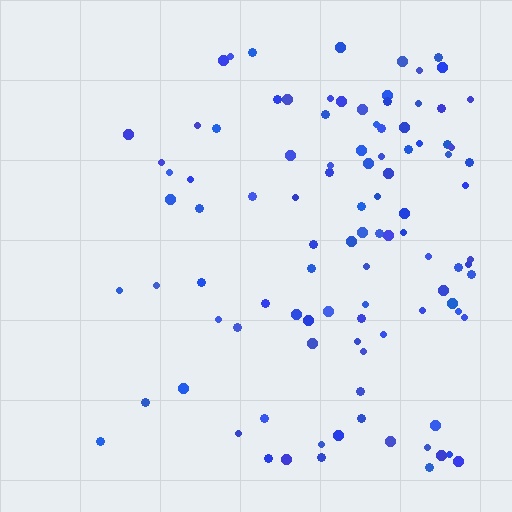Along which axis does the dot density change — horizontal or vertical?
Horizontal.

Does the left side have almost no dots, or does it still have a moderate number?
Still a moderate number, just noticeably fewer than the right.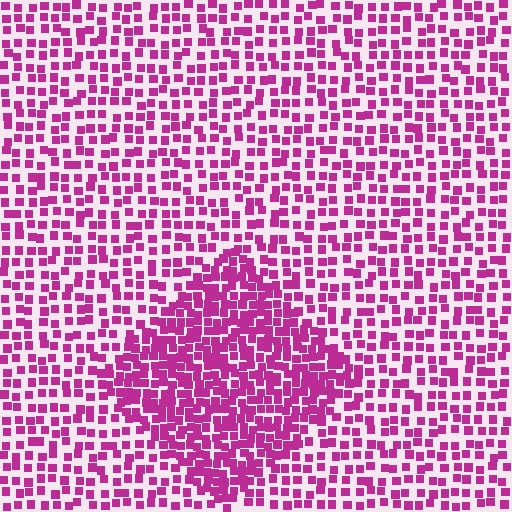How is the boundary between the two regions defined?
The boundary is defined by a change in element density (approximately 1.9x ratio). All elements are the same color, size, and shape.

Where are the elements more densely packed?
The elements are more densely packed inside the diamond boundary.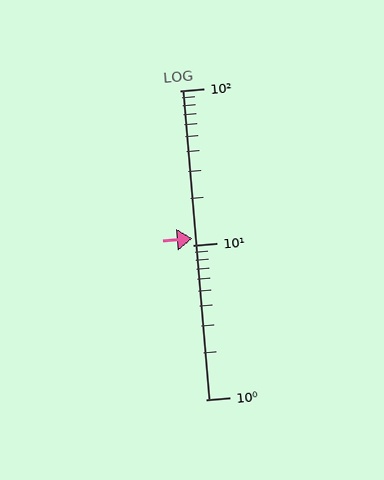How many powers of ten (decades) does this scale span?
The scale spans 2 decades, from 1 to 100.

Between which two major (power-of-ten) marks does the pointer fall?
The pointer is between 10 and 100.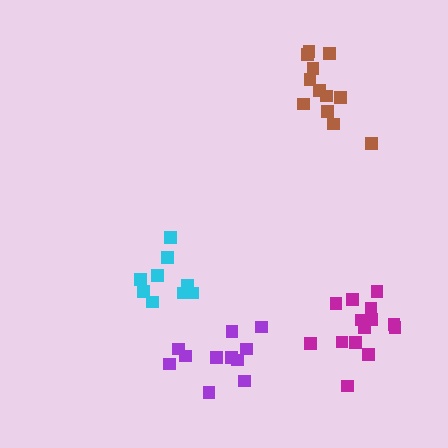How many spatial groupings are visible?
There are 4 spatial groupings.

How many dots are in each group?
Group 1: 12 dots, Group 2: 11 dots, Group 3: 9 dots, Group 4: 14 dots (46 total).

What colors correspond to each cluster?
The clusters are colored: brown, purple, cyan, magenta.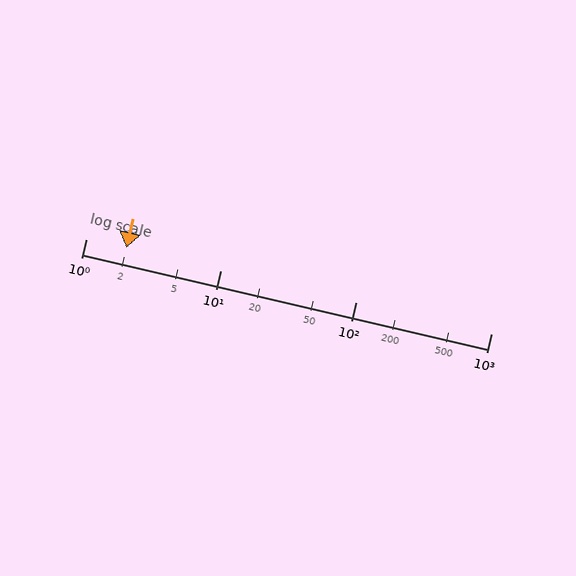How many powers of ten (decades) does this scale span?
The scale spans 3 decades, from 1 to 1000.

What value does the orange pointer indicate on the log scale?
The pointer indicates approximately 2.